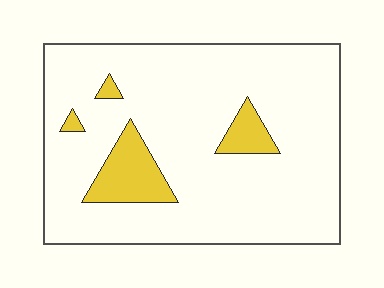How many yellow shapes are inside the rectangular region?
4.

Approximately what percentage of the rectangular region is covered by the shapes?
Approximately 10%.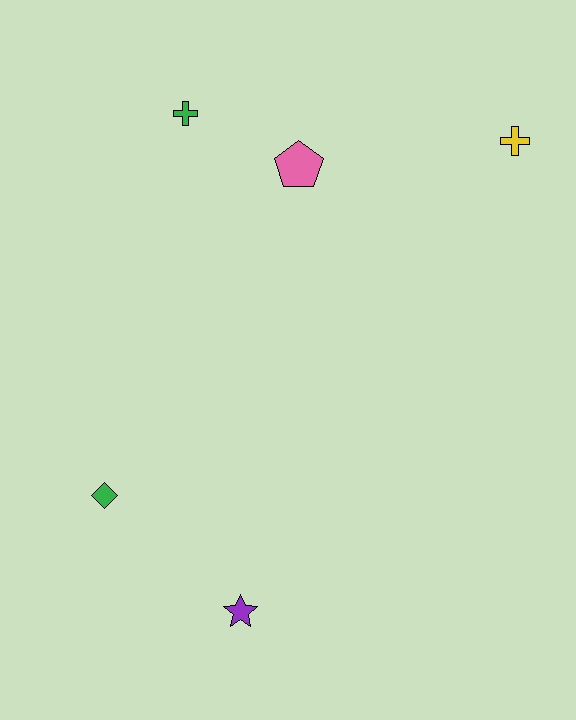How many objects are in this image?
There are 5 objects.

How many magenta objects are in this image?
There are no magenta objects.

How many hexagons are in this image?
There are no hexagons.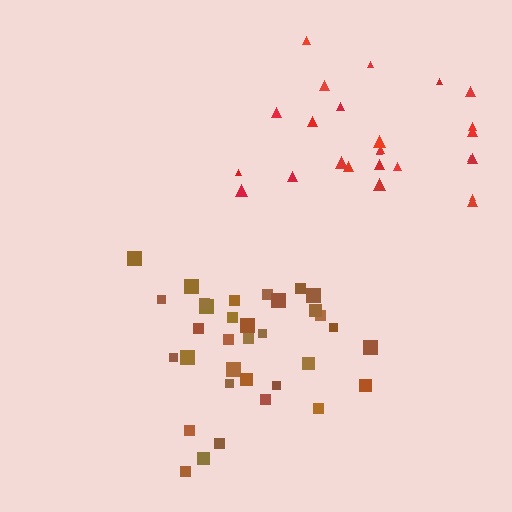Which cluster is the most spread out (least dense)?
Red.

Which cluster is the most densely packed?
Brown.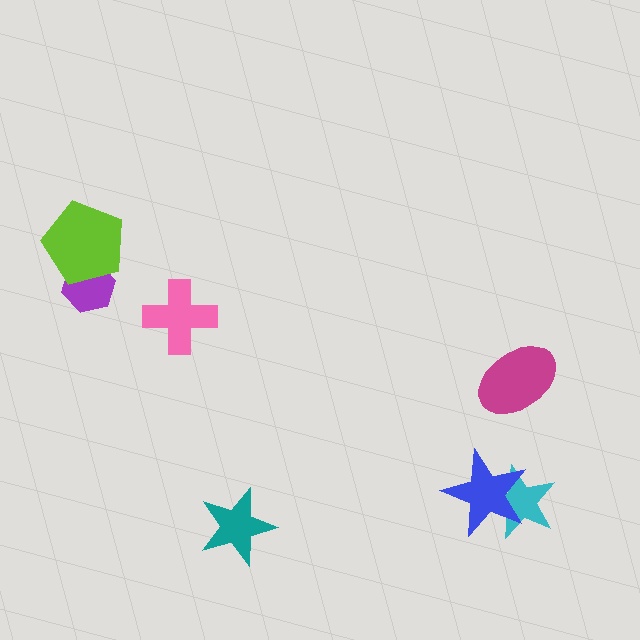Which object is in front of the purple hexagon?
The lime pentagon is in front of the purple hexagon.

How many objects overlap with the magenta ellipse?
0 objects overlap with the magenta ellipse.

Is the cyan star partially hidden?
Yes, it is partially covered by another shape.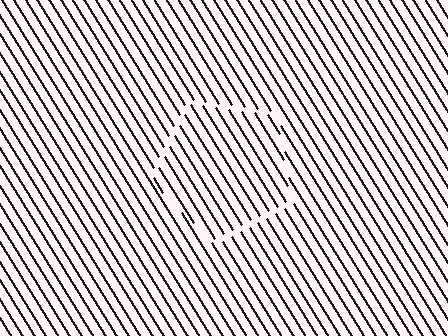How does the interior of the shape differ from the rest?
The interior of the shape contains the same grating, shifted by half a period — the contour is defined by the phase discontinuity where line-ends from the inner and outer gratings abut.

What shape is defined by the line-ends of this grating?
An illusory pentagon. The interior of the shape contains the same grating, shifted by half a period — the contour is defined by the phase discontinuity where line-ends from the inner and outer gratings abut.